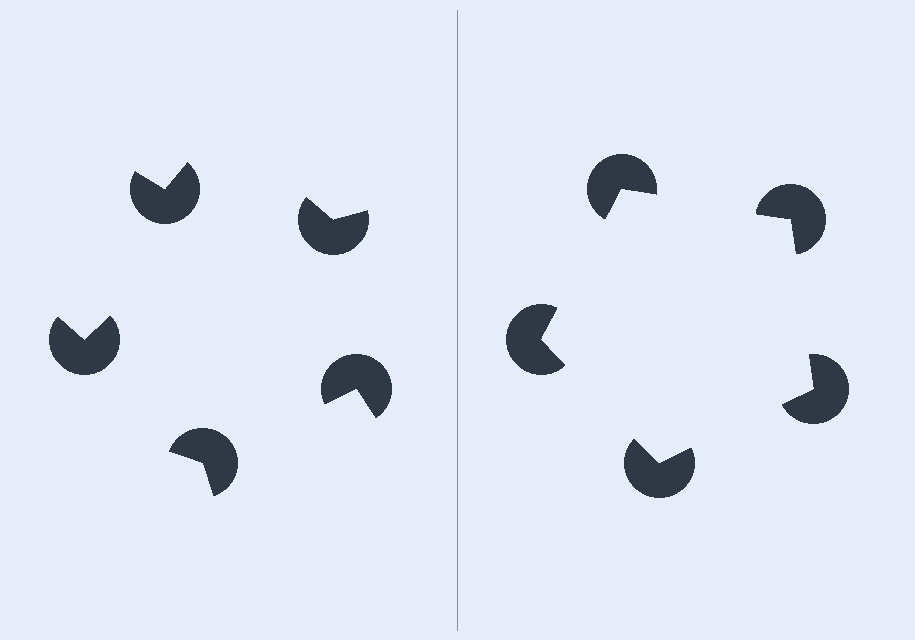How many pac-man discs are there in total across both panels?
10 — 5 on each side.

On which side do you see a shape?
An illusory pentagon appears on the right side. On the left side the wedge cuts are rotated, so no coherent shape forms.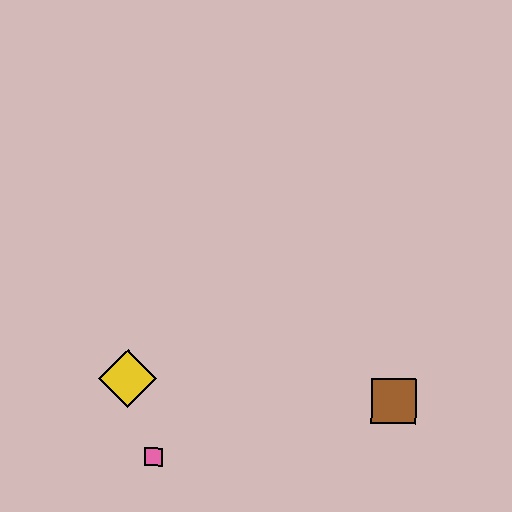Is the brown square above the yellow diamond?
No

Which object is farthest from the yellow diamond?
The brown square is farthest from the yellow diamond.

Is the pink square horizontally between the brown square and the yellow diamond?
Yes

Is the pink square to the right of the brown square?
No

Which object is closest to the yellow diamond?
The pink square is closest to the yellow diamond.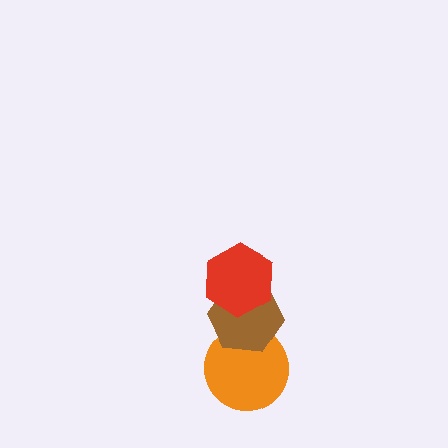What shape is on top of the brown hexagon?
The red hexagon is on top of the brown hexagon.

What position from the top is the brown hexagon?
The brown hexagon is 2nd from the top.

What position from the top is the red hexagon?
The red hexagon is 1st from the top.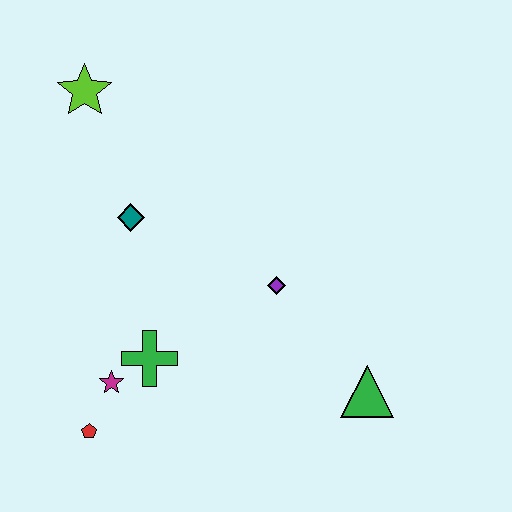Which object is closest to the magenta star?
The green cross is closest to the magenta star.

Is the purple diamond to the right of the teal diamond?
Yes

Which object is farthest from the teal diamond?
The green triangle is farthest from the teal diamond.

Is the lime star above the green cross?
Yes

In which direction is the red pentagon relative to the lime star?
The red pentagon is below the lime star.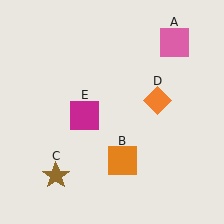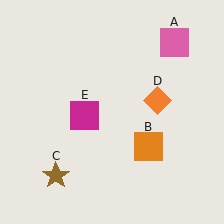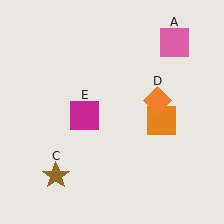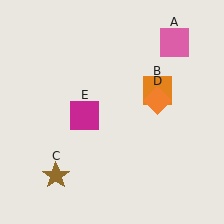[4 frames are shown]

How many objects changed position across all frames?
1 object changed position: orange square (object B).